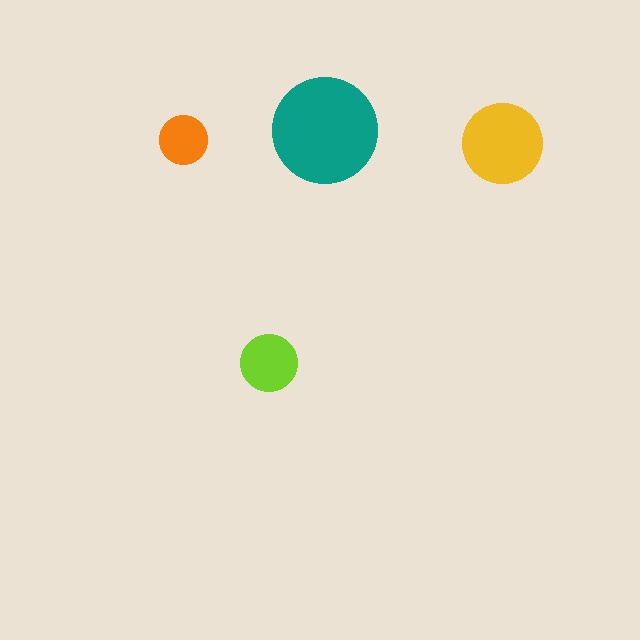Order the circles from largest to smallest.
the teal one, the yellow one, the lime one, the orange one.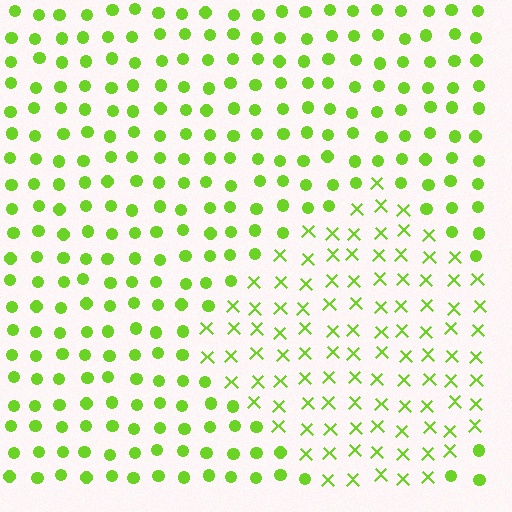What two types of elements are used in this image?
The image uses X marks inside the diamond region and circles outside it.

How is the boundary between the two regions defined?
The boundary is defined by a change in element shape: X marks inside vs. circles outside. All elements share the same color and spacing.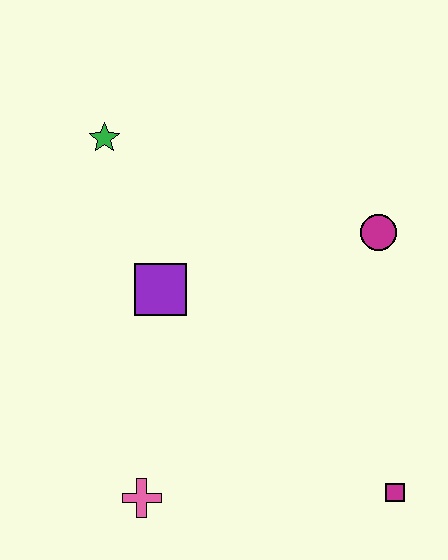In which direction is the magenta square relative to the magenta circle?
The magenta square is below the magenta circle.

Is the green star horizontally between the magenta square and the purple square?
No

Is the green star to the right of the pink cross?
No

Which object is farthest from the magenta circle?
The pink cross is farthest from the magenta circle.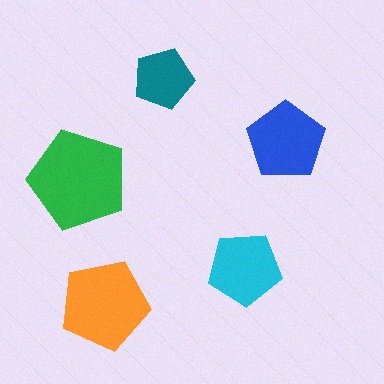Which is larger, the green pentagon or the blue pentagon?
The green one.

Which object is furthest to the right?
The blue pentagon is rightmost.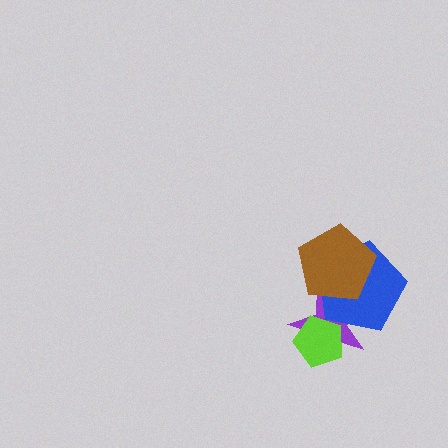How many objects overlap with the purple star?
3 objects overlap with the purple star.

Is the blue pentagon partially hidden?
Yes, it is partially covered by another shape.